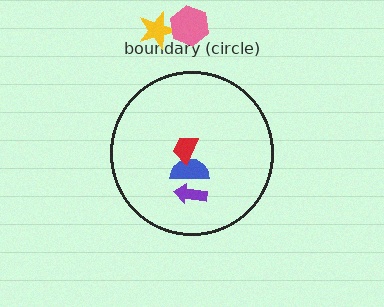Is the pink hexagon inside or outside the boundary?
Outside.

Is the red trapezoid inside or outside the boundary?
Inside.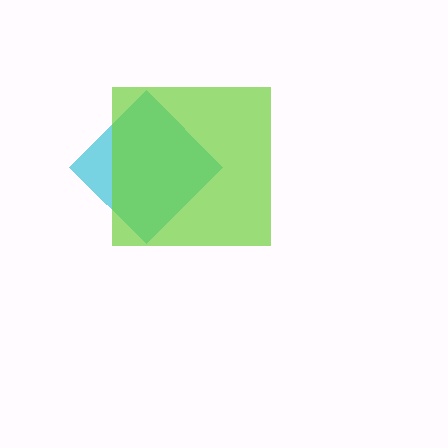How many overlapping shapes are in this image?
There are 2 overlapping shapes in the image.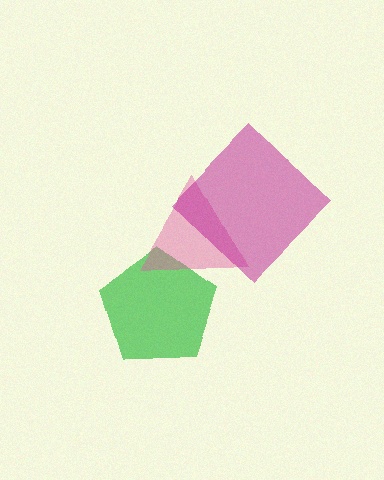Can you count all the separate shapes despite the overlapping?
Yes, there are 3 separate shapes.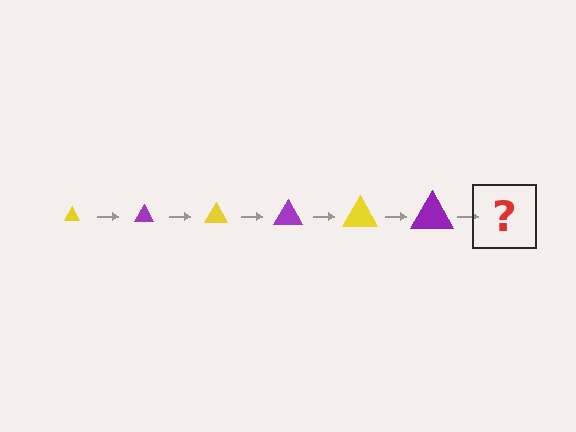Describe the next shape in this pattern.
It should be a yellow triangle, larger than the previous one.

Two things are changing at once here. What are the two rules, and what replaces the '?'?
The two rules are that the triangle grows larger each step and the color cycles through yellow and purple. The '?' should be a yellow triangle, larger than the previous one.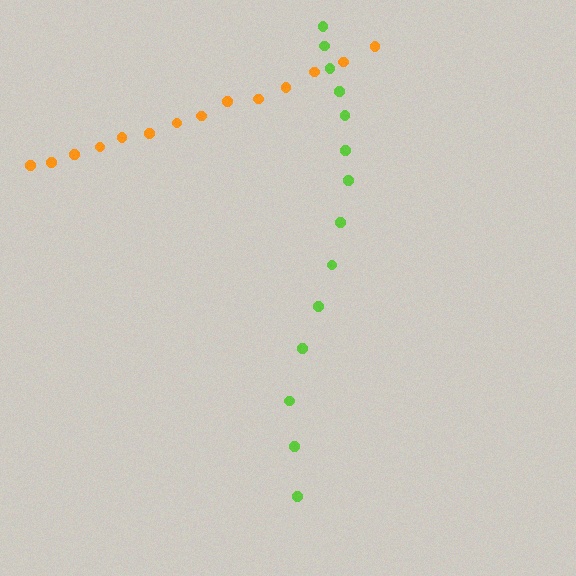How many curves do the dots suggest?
There are 2 distinct paths.